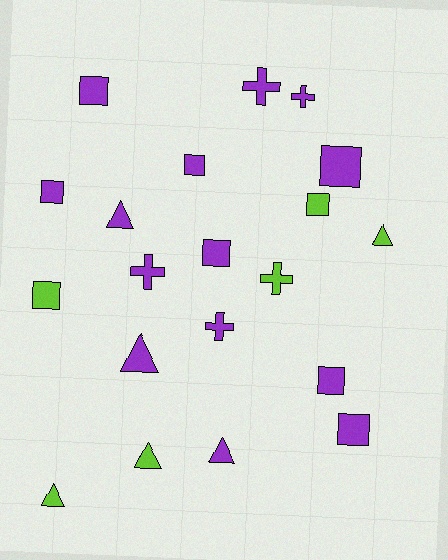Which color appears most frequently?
Purple, with 14 objects.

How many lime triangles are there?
There are 3 lime triangles.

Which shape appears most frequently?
Square, with 9 objects.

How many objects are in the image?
There are 20 objects.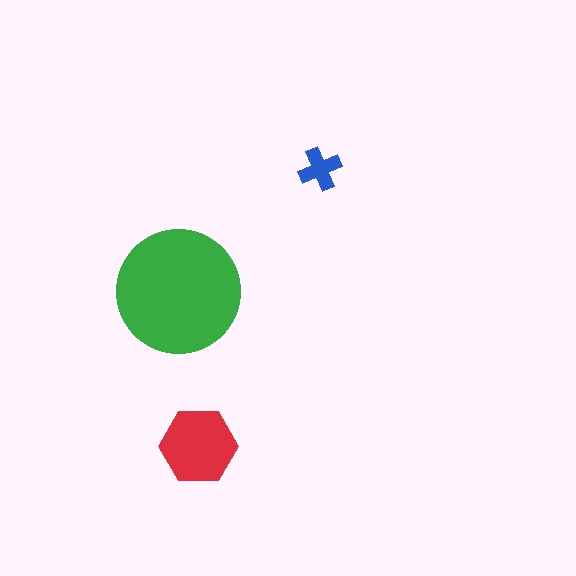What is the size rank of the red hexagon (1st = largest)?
2nd.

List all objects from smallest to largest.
The blue cross, the red hexagon, the green circle.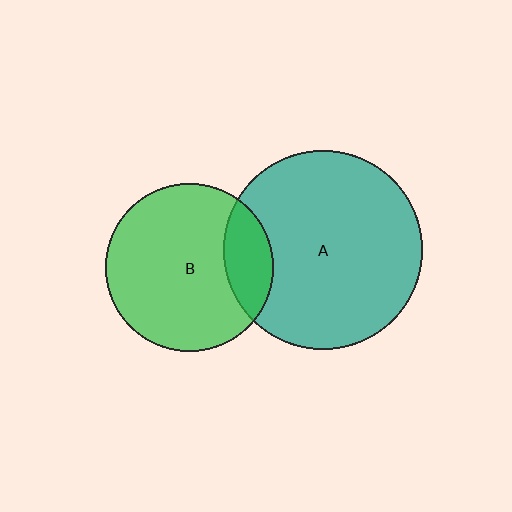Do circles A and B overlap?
Yes.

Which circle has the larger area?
Circle A (teal).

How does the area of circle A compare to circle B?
Approximately 1.4 times.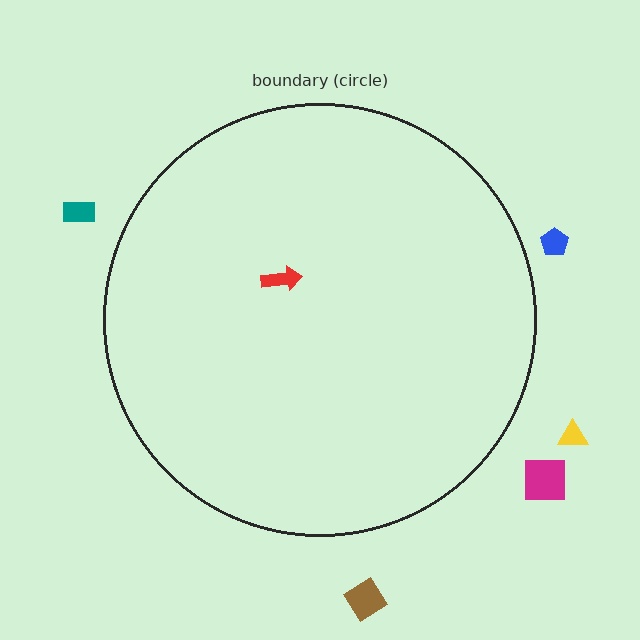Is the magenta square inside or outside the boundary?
Outside.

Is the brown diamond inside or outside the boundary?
Outside.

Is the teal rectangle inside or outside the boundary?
Outside.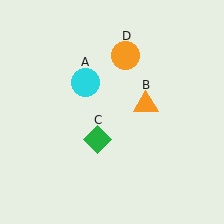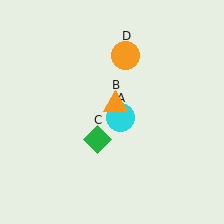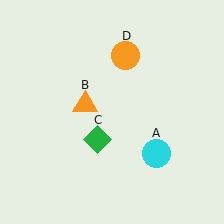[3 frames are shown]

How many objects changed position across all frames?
2 objects changed position: cyan circle (object A), orange triangle (object B).